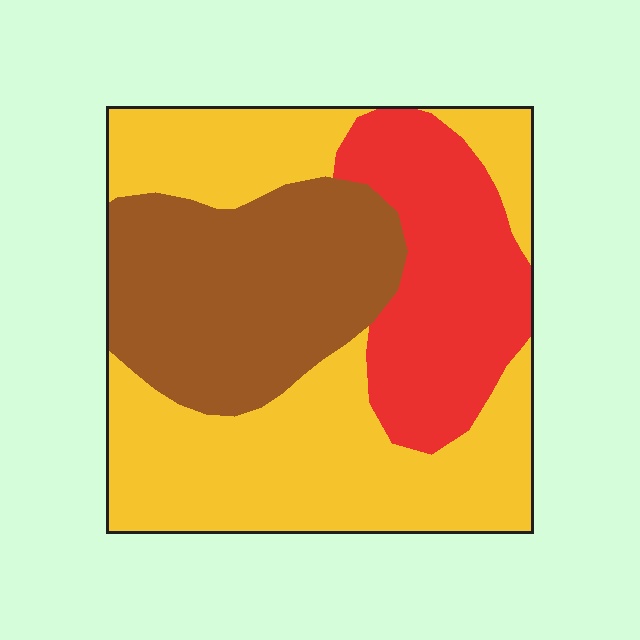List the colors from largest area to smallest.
From largest to smallest: yellow, brown, red.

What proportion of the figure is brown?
Brown takes up between a quarter and a half of the figure.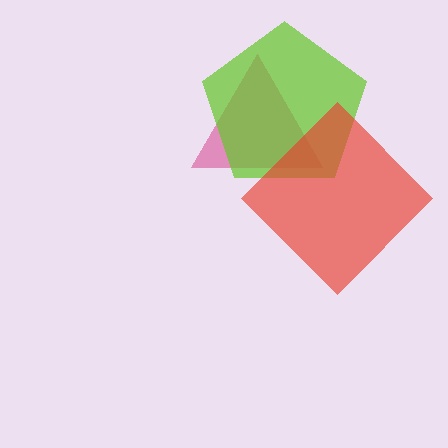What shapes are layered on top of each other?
The layered shapes are: a magenta triangle, a lime pentagon, a red diamond.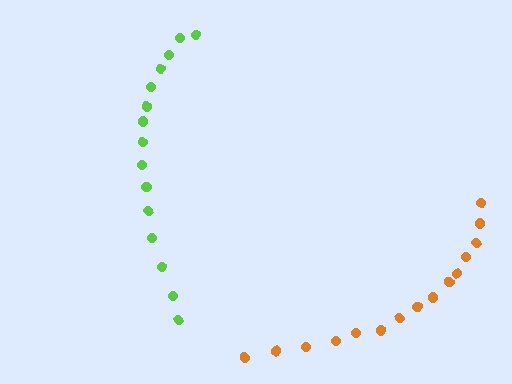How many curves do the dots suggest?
There are 2 distinct paths.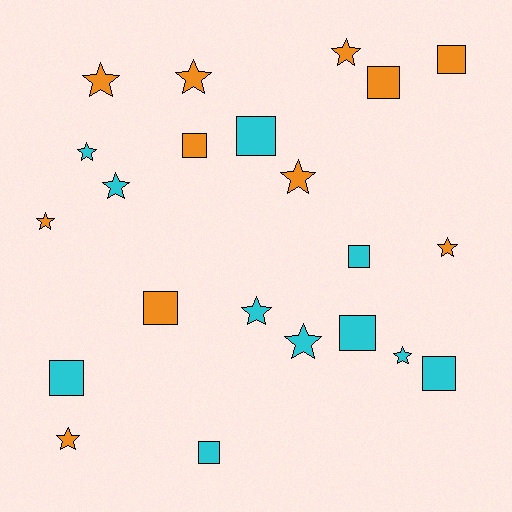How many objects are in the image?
There are 22 objects.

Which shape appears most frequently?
Star, with 12 objects.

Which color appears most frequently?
Orange, with 11 objects.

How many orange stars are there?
There are 7 orange stars.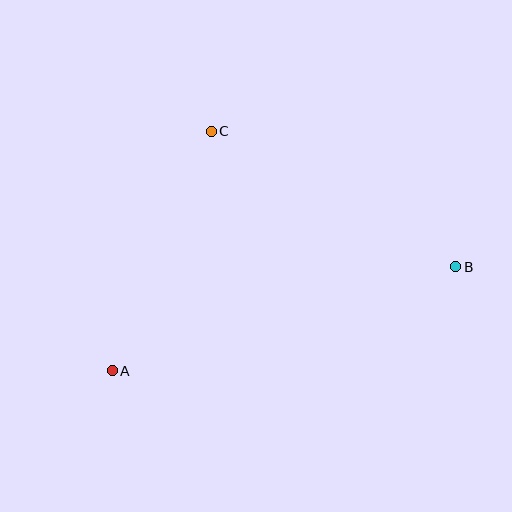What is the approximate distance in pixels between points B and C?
The distance between B and C is approximately 279 pixels.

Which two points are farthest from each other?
Points A and B are farthest from each other.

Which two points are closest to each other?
Points A and C are closest to each other.